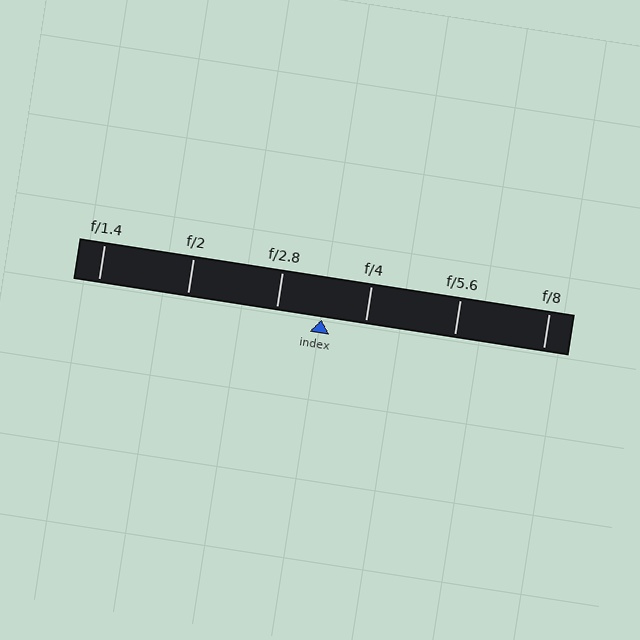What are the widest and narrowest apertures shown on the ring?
The widest aperture shown is f/1.4 and the narrowest is f/8.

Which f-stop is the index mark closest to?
The index mark is closest to f/4.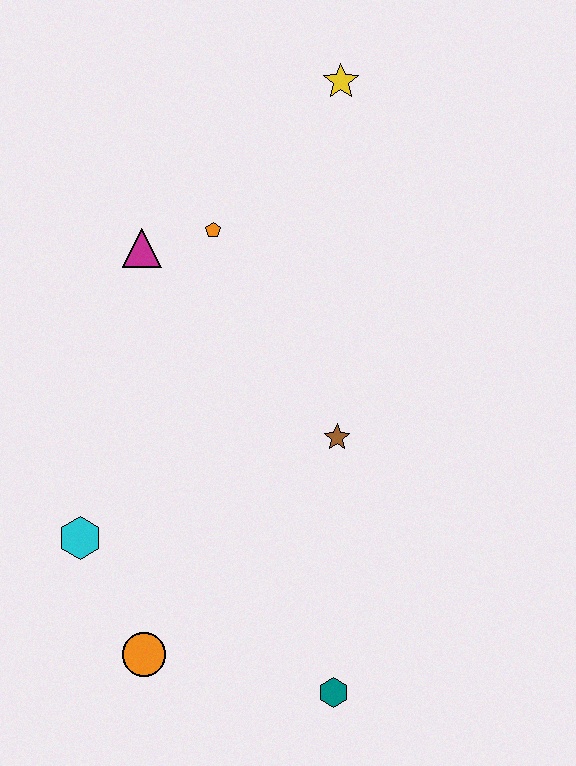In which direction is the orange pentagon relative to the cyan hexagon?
The orange pentagon is above the cyan hexagon.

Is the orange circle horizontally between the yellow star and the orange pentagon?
No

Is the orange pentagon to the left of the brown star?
Yes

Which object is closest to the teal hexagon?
The orange circle is closest to the teal hexagon.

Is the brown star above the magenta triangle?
No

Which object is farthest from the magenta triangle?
The teal hexagon is farthest from the magenta triangle.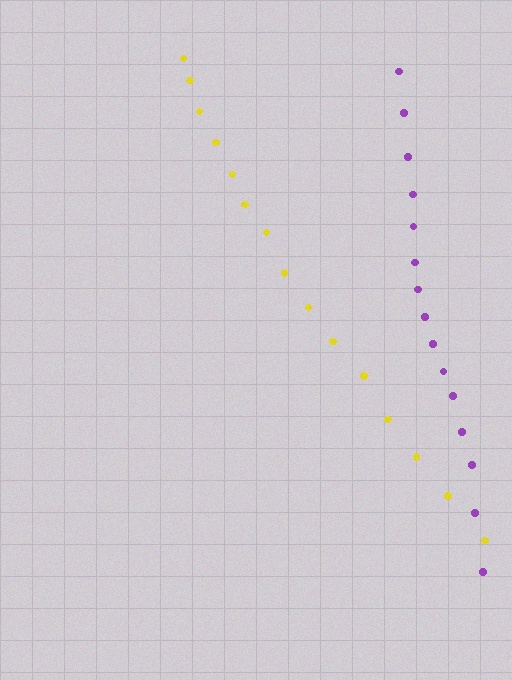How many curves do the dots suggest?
There are 2 distinct paths.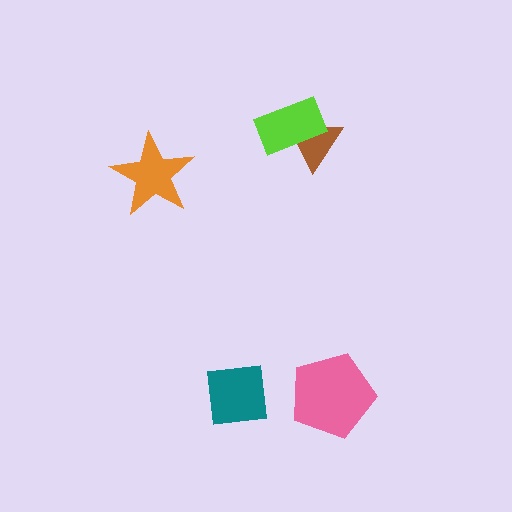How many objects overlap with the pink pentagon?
0 objects overlap with the pink pentagon.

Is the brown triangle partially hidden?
Yes, it is partially covered by another shape.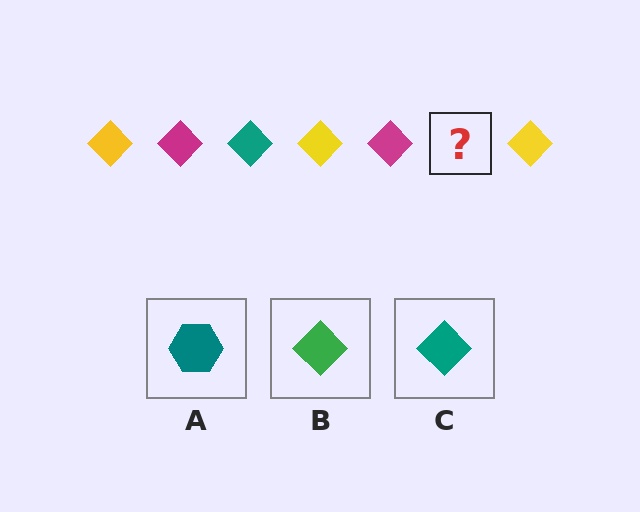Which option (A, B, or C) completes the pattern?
C.